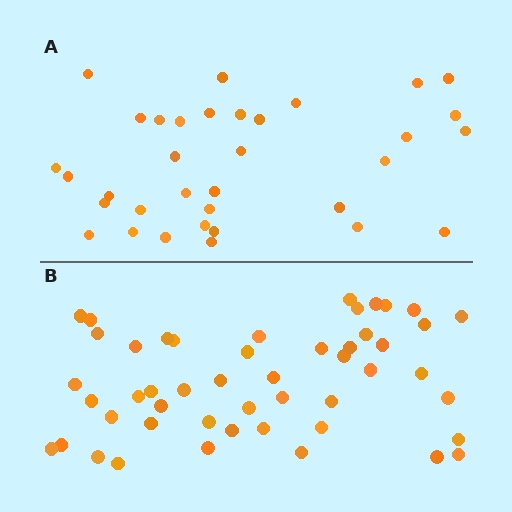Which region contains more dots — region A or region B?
Region B (the bottom region) has more dots.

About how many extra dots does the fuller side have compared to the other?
Region B has approximately 15 more dots than region A.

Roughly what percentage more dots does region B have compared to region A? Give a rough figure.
About 45% more.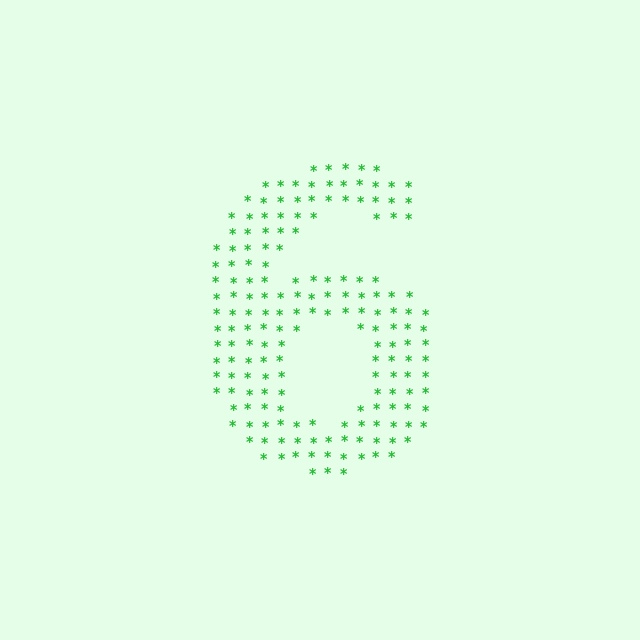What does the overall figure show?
The overall figure shows the digit 6.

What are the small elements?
The small elements are asterisks.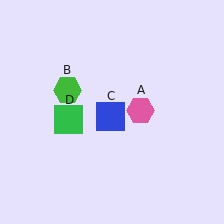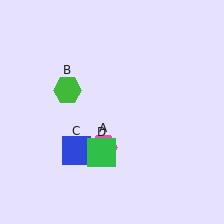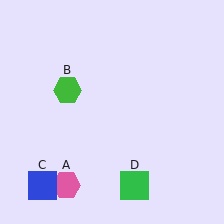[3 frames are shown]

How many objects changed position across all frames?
3 objects changed position: pink hexagon (object A), blue square (object C), green square (object D).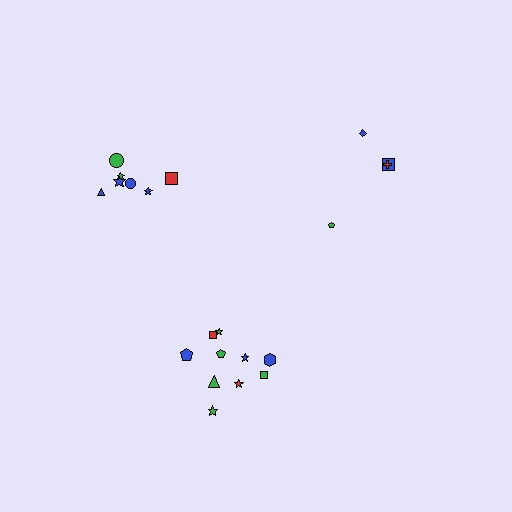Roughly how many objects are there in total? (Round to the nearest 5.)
Roughly 20 objects in total.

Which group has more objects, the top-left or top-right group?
The top-left group.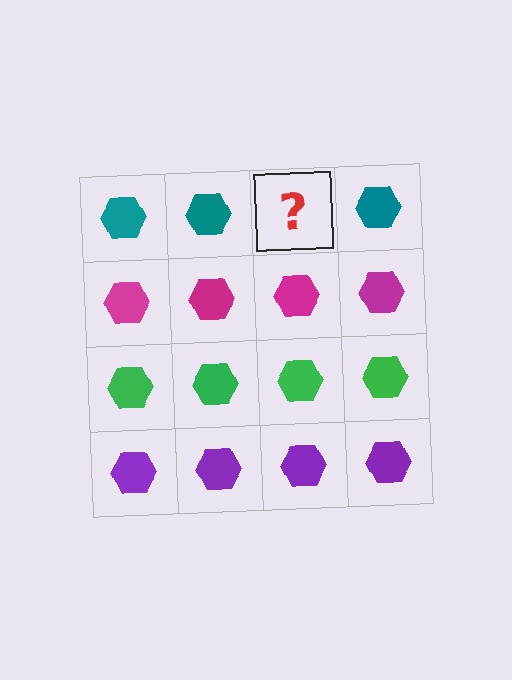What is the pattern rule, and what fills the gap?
The rule is that each row has a consistent color. The gap should be filled with a teal hexagon.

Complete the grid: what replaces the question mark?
The question mark should be replaced with a teal hexagon.